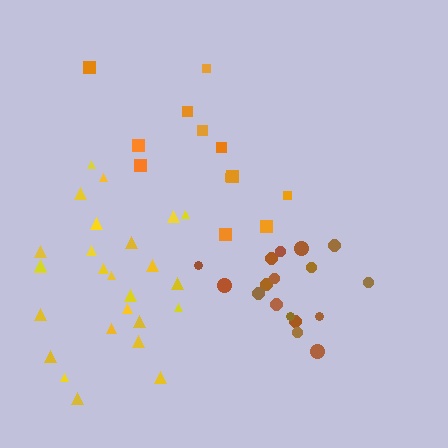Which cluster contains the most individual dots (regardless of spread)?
Yellow (26).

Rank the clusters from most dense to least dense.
brown, yellow, orange.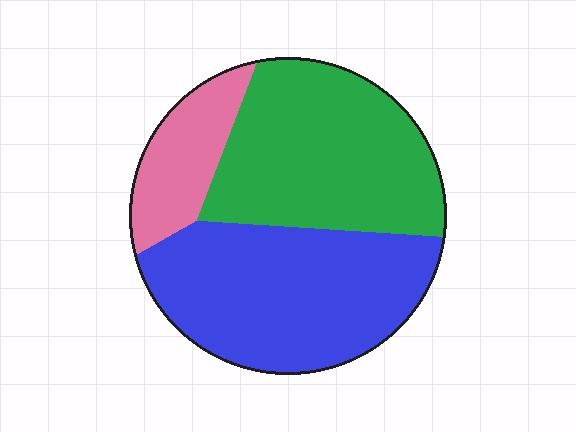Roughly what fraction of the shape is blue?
Blue takes up between a quarter and a half of the shape.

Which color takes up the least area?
Pink, at roughly 15%.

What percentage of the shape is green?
Green covers 41% of the shape.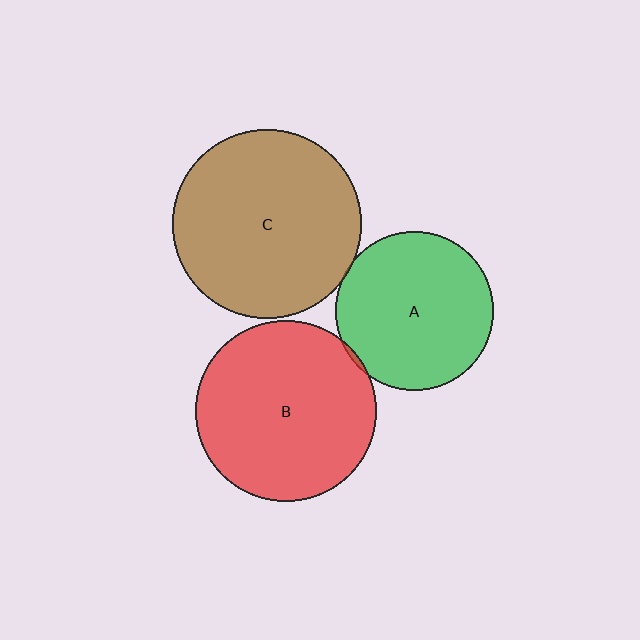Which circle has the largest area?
Circle C (brown).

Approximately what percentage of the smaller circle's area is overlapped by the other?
Approximately 5%.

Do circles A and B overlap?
Yes.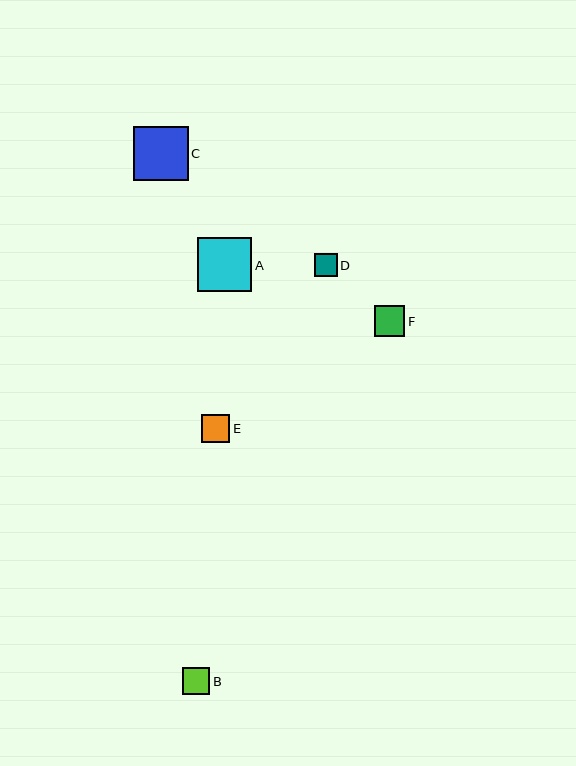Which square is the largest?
Square C is the largest with a size of approximately 55 pixels.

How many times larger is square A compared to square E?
Square A is approximately 1.9 times the size of square E.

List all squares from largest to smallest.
From largest to smallest: C, A, F, E, B, D.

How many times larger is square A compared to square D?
Square A is approximately 2.4 times the size of square D.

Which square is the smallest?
Square D is the smallest with a size of approximately 23 pixels.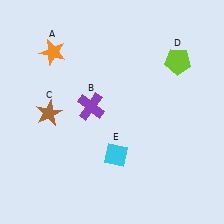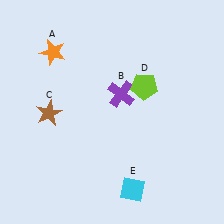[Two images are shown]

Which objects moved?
The objects that moved are: the purple cross (B), the lime pentagon (D), the cyan diamond (E).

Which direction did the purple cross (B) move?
The purple cross (B) moved right.